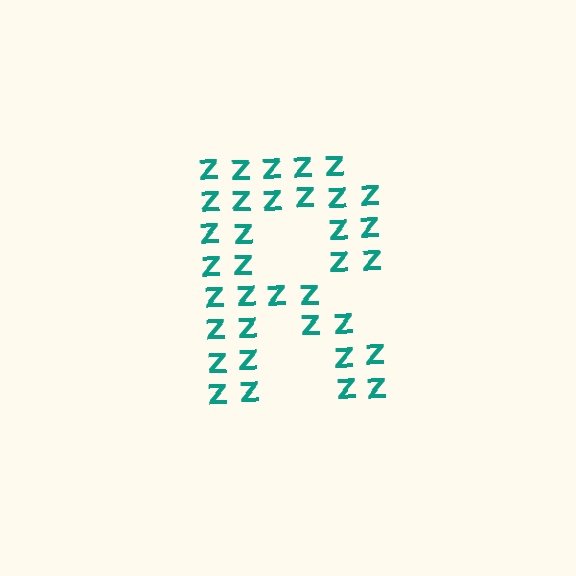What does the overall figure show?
The overall figure shows the letter R.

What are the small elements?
The small elements are letter Z's.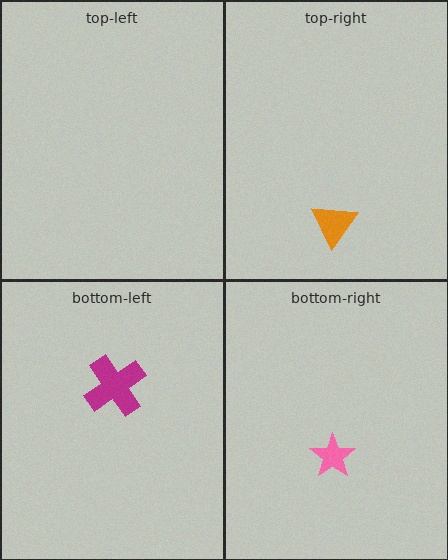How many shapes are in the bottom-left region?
1.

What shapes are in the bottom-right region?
The pink star.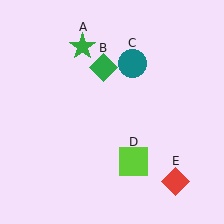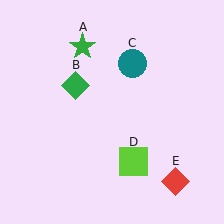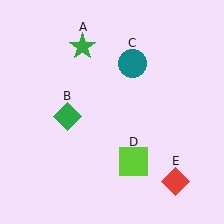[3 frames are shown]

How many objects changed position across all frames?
1 object changed position: green diamond (object B).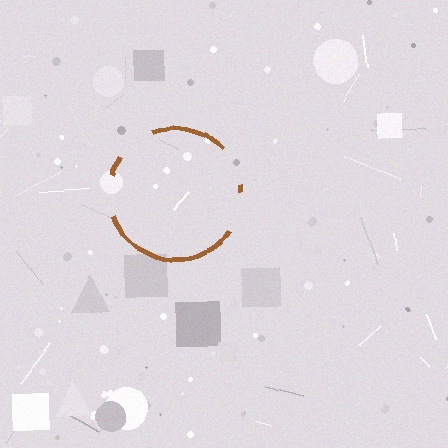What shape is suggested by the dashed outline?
The dashed outline suggests a circle.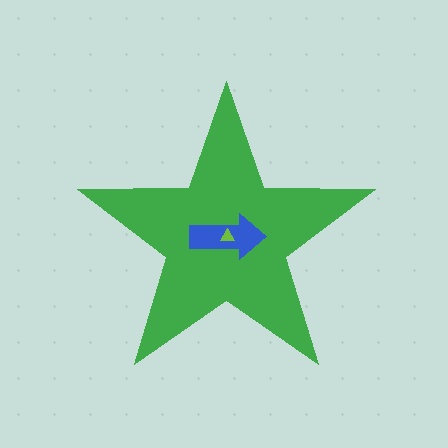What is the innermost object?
The lime triangle.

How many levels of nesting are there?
3.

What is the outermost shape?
The green star.